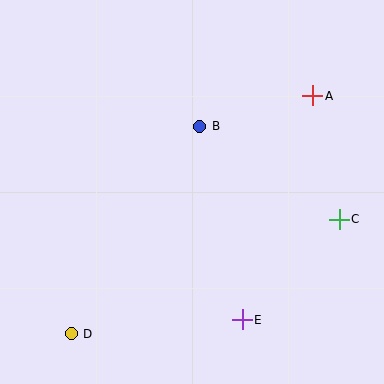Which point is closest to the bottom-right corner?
Point E is closest to the bottom-right corner.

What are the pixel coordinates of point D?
Point D is at (71, 334).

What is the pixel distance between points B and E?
The distance between B and E is 198 pixels.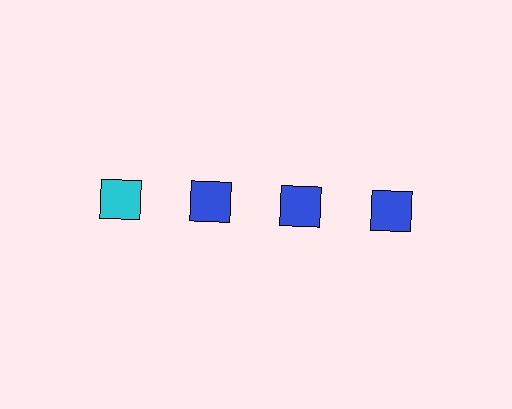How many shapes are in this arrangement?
There are 4 shapes arranged in a grid pattern.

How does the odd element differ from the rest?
It has a different color: cyan instead of blue.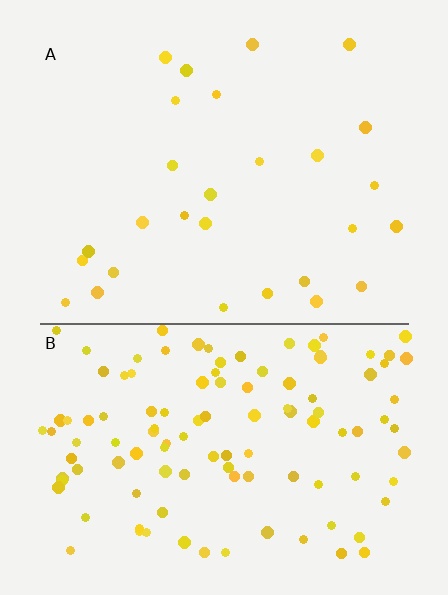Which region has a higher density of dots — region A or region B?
B (the bottom).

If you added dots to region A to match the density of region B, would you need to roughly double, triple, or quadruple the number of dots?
Approximately quadruple.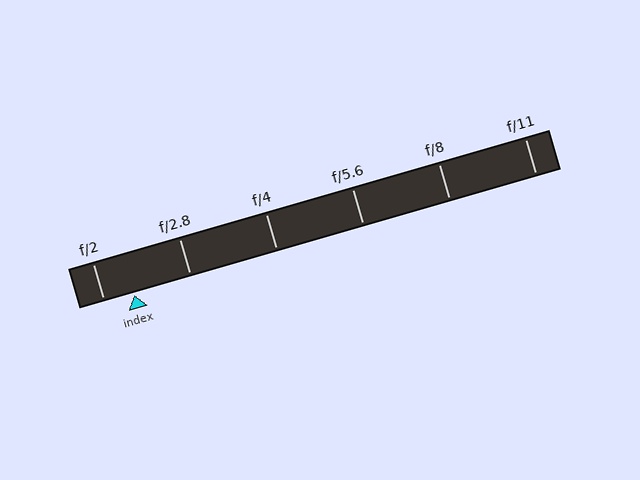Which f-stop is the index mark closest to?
The index mark is closest to f/2.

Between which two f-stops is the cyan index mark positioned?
The index mark is between f/2 and f/2.8.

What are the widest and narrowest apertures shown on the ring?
The widest aperture shown is f/2 and the narrowest is f/11.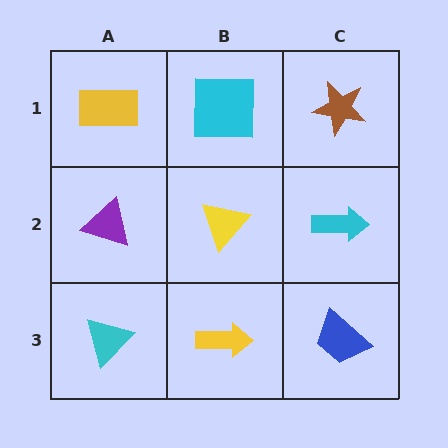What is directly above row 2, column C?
A brown star.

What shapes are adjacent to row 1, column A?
A purple triangle (row 2, column A), a cyan square (row 1, column B).